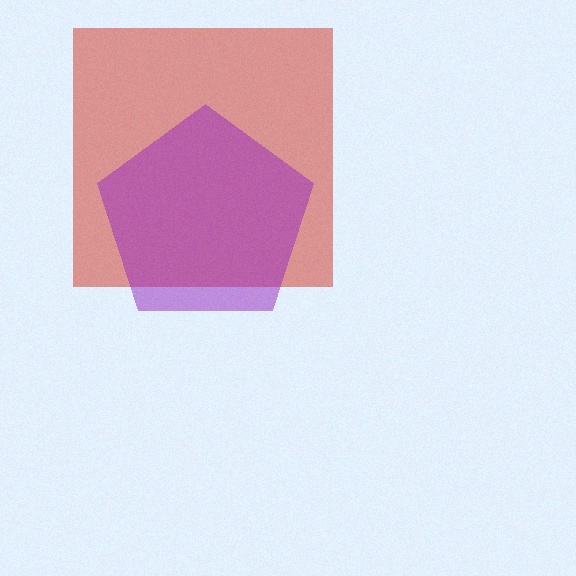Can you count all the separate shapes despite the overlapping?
Yes, there are 2 separate shapes.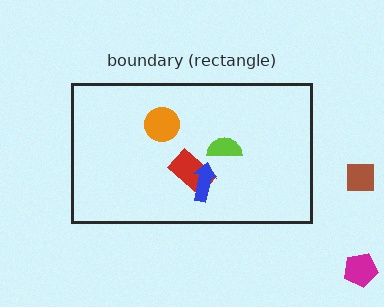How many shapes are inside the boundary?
4 inside, 2 outside.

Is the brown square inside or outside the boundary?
Outside.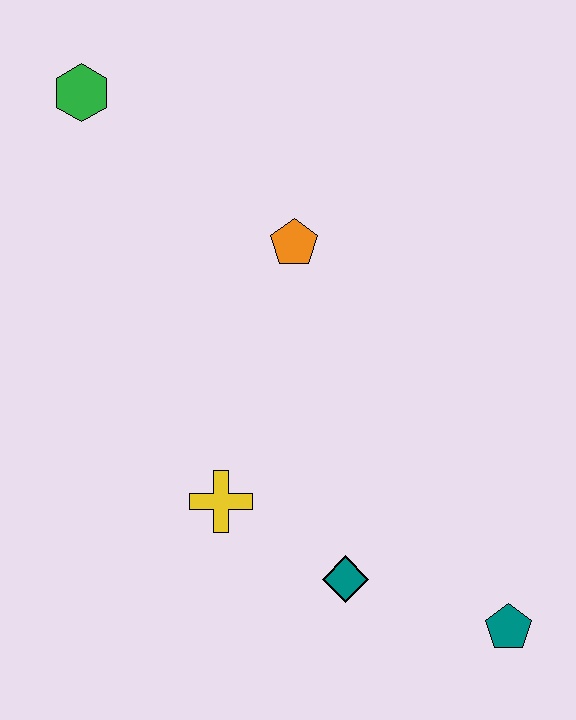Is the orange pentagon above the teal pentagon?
Yes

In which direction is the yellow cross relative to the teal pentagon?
The yellow cross is to the left of the teal pentagon.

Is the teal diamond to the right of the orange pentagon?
Yes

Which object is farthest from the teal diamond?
The green hexagon is farthest from the teal diamond.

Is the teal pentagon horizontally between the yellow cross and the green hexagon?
No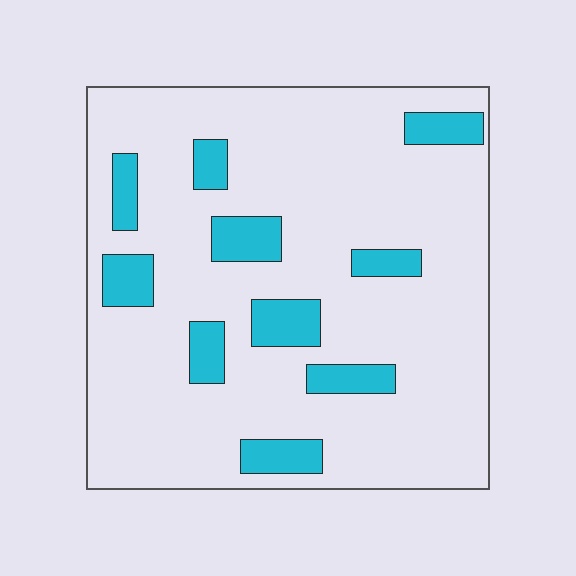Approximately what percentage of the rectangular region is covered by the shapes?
Approximately 15%.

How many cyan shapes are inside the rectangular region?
10.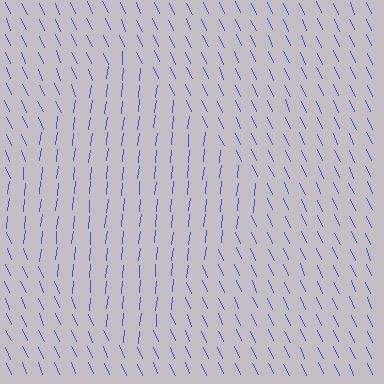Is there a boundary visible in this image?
Yes, there is a texture boundary formed by a change in line orientation.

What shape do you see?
I see a diamond.